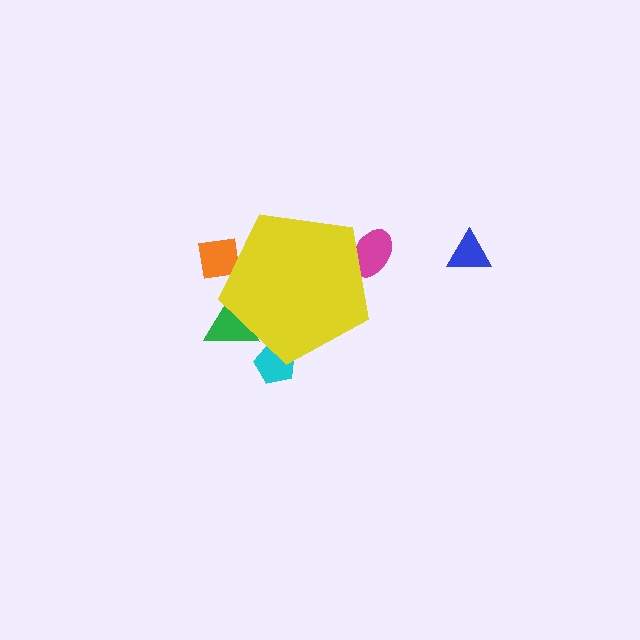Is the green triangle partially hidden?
Yes, the green triangle is partially hidden behind the yellow pentagon.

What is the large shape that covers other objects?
A yellow pentagon.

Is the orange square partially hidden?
Yes, the orange square is partially hidden behind the yellow pentagon.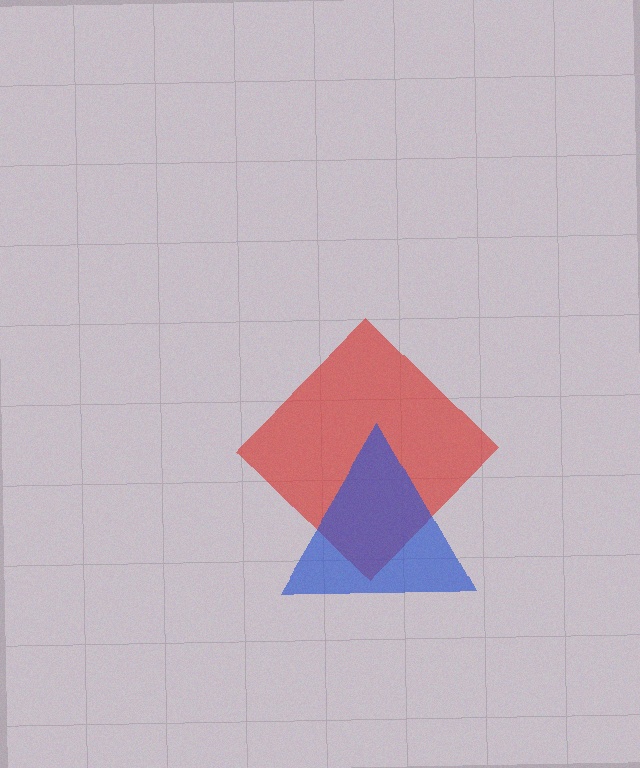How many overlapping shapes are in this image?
There are 2 overlapping shapes in the image.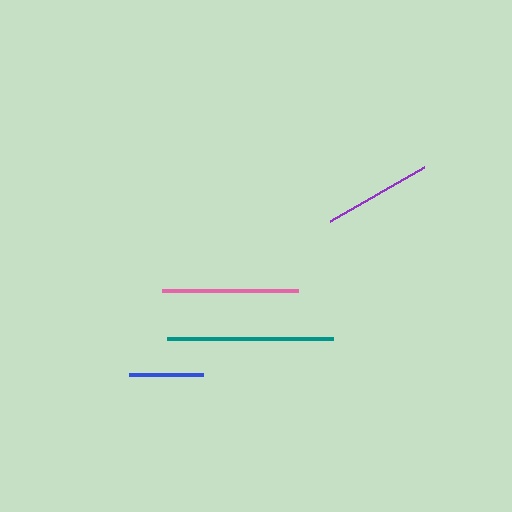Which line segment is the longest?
The teal line is the longest at approximately 166 pixels.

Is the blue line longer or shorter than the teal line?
The teal line is longer than the blue line.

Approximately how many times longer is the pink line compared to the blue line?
The pink line is approximately 1.8 times the length of the blue line.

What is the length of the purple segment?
The purple segment is approximately 108 pixels long.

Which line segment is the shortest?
The blue line is the shortest at approximately 75 pixels.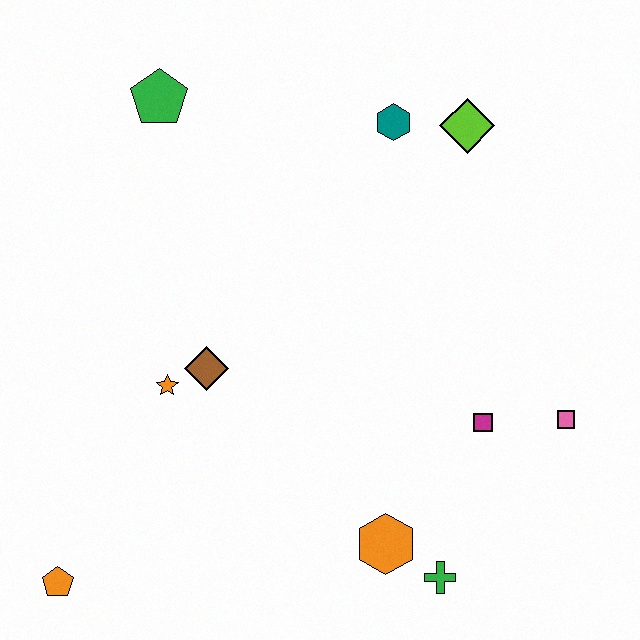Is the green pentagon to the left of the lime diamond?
Yes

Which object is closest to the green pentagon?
The teal hexagon is closest to the green pentagon.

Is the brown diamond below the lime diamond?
Yes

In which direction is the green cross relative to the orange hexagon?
The green cross is to the right of the orange hexagon.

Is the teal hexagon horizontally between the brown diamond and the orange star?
No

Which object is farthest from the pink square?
The orange pentagon is farthest from the pink square.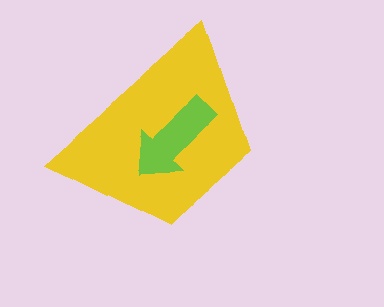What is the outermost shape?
The yellow trapezoid.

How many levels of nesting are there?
2.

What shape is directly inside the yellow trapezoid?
The lime arrow.